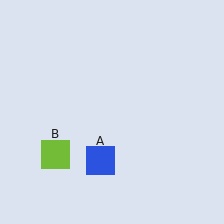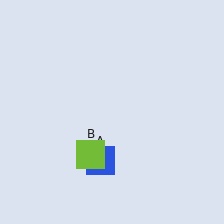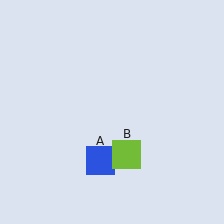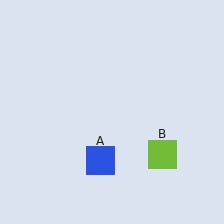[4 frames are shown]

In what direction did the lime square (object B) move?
The lime square (object B) moved right.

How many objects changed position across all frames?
1 object changed position: lime square (object B).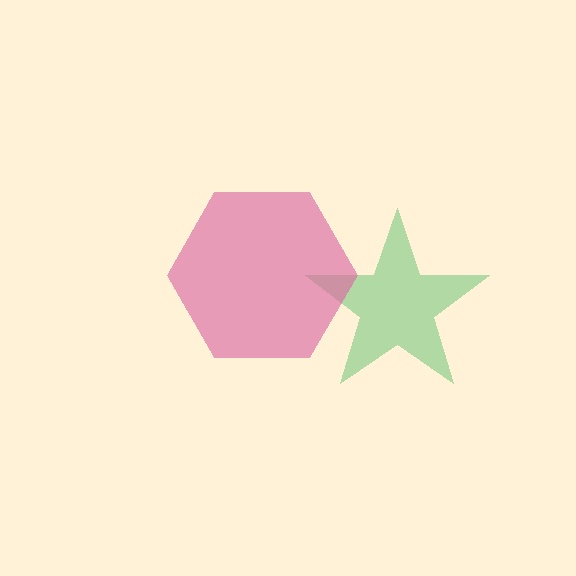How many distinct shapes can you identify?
There are 2 distinct shapes: a green star, a pink hexagon.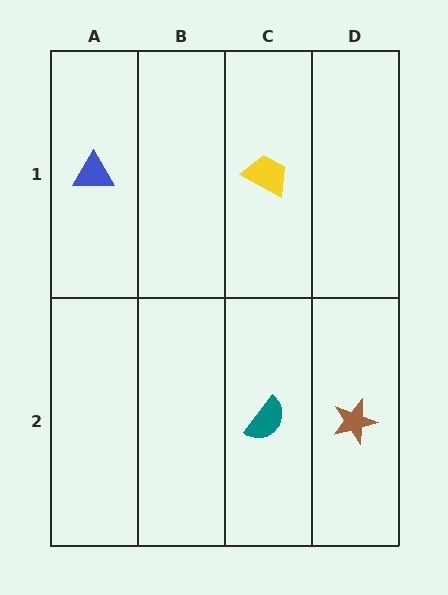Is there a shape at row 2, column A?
No, that cell is empty.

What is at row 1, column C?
A yellow trapezoid.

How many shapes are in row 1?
2 shapes.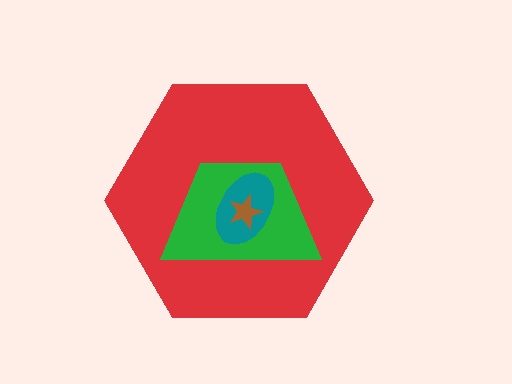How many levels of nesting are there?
4.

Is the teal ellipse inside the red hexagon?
Yes.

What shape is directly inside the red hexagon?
The green trapezoid.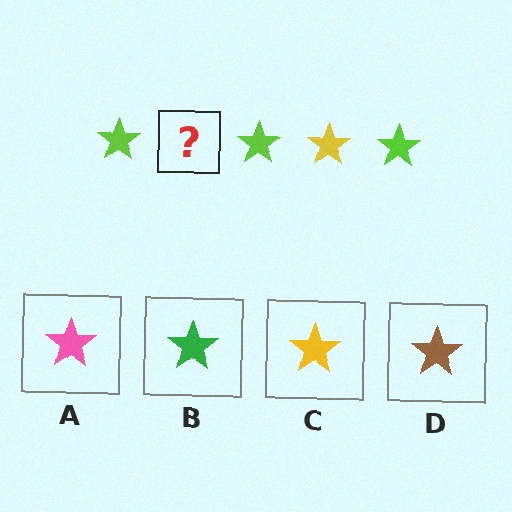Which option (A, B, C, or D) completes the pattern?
C.